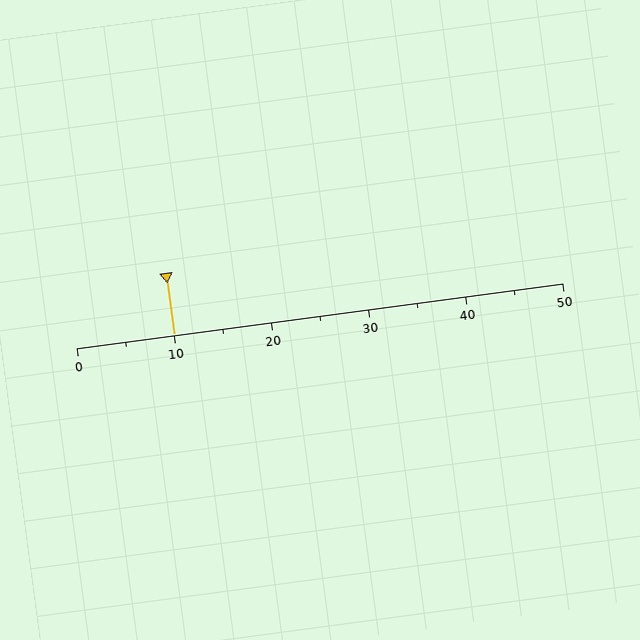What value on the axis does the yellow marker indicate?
The marker indicates approximately 10.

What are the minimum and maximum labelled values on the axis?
The axis runs from 0 to 50.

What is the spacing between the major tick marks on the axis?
The major ticks are spaced 10 apart.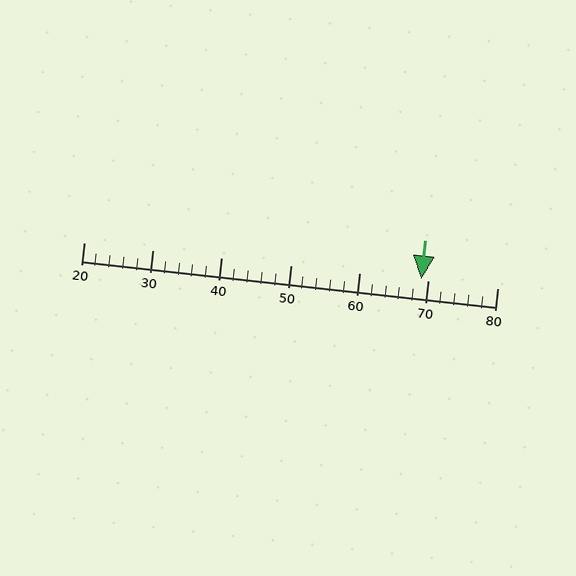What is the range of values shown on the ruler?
The ruler shows values from 20 to 80.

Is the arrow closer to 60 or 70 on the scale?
The arrow is closer to 70.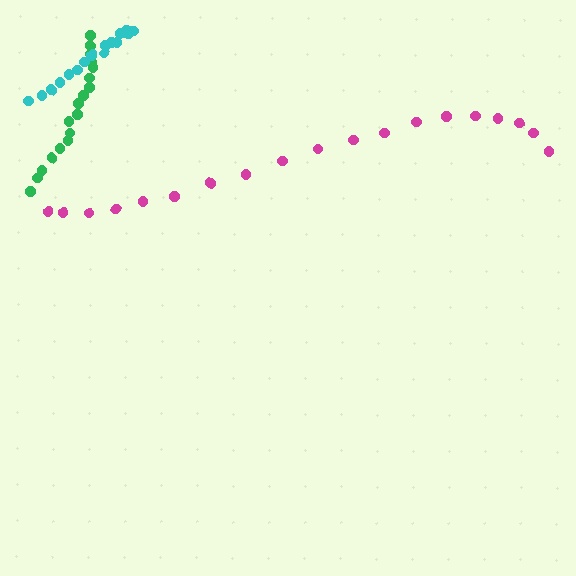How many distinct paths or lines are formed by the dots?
There are 3 distinct paths.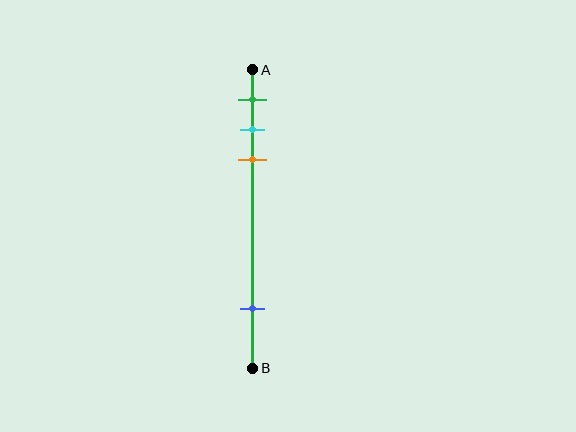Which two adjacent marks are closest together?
The cyan and orange marks are the closest adjacent pair.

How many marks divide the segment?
There are 4 marks dividing the segment.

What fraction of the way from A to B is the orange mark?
The orange mark is approximately 30% (0.3) of the way from A to B.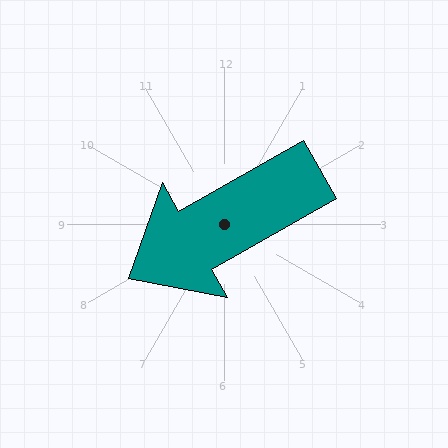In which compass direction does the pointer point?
Southwest.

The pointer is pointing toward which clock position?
Roughly 8 o'clock.